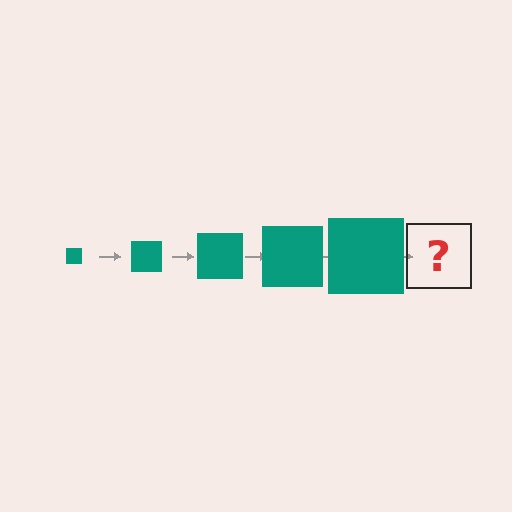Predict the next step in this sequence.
The next step is a teal square, larger than the previous one.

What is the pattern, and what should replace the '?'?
The pattern is that the square gets progressively larger each step. The '?' should be a teal square, larger than the previous one.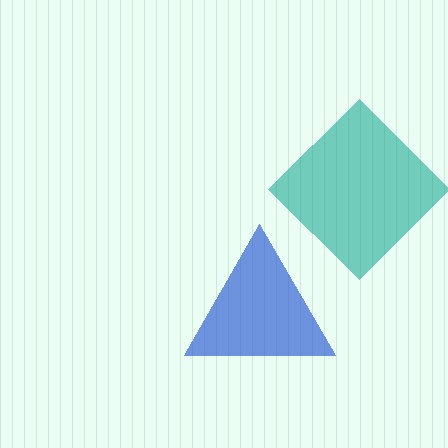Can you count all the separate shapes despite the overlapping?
Yes, there are 2 separate shapes.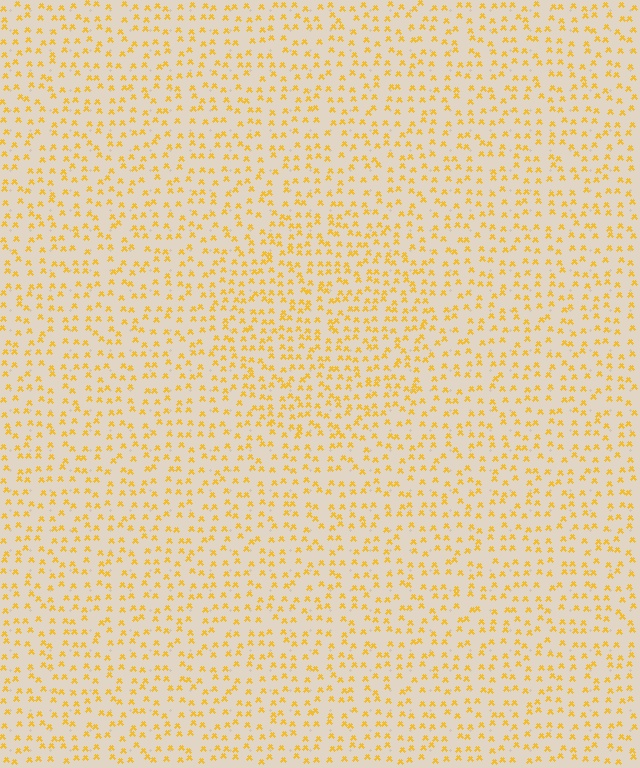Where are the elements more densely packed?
The elements are more densely packed inside the circle boundary.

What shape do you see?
I see a circle.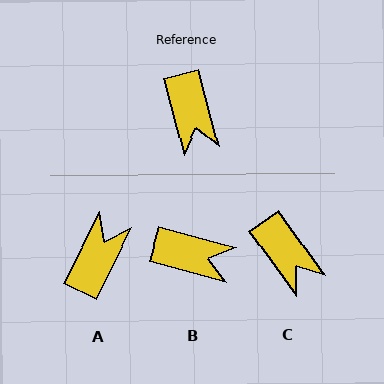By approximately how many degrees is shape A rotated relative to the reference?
Approximately 138 degrees counter-clockwise.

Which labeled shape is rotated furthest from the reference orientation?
A, about 138 degrees away.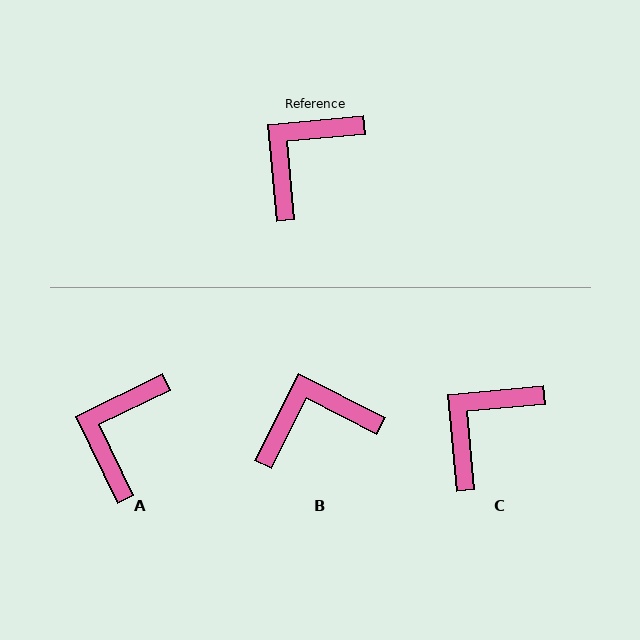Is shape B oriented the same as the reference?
No, it is off by about 32 degrees.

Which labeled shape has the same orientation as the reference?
C.